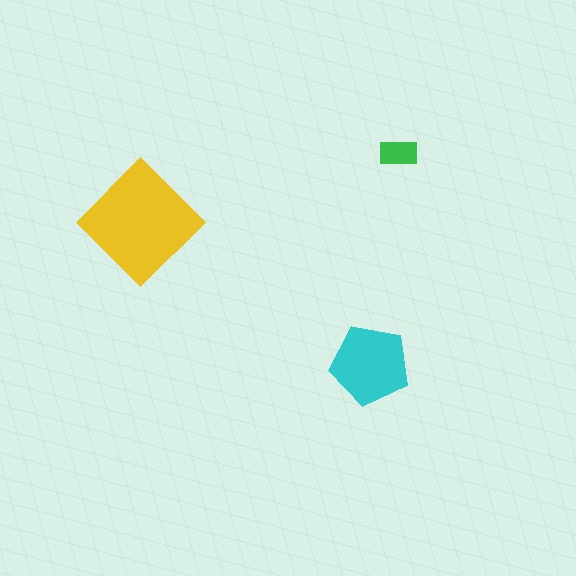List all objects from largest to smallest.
The yellow diamond, the cyan pentagon, the green rectangle.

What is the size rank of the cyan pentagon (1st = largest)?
2nd.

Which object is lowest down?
The cyan pentagon is bottommost.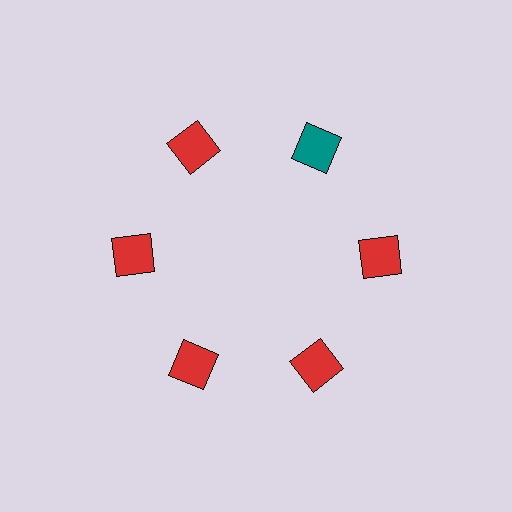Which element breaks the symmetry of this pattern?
The teal square at roughly the 1 o'clock position breaks the symmetry. All other shapes are red squares.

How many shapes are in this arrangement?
There are 6 shapes arranged in a ring pattern.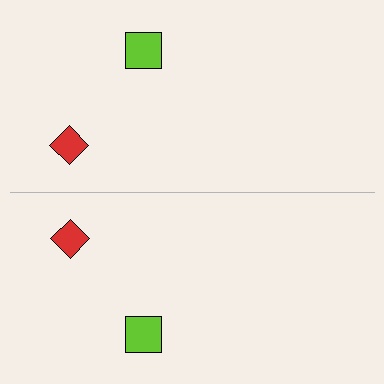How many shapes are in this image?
There are 4 shapes in this image.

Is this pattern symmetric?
Yes, this pattern has bilateral (reflection) symmetry.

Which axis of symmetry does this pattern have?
The pattern has a horizontal axis of symmetry running through the center of the image.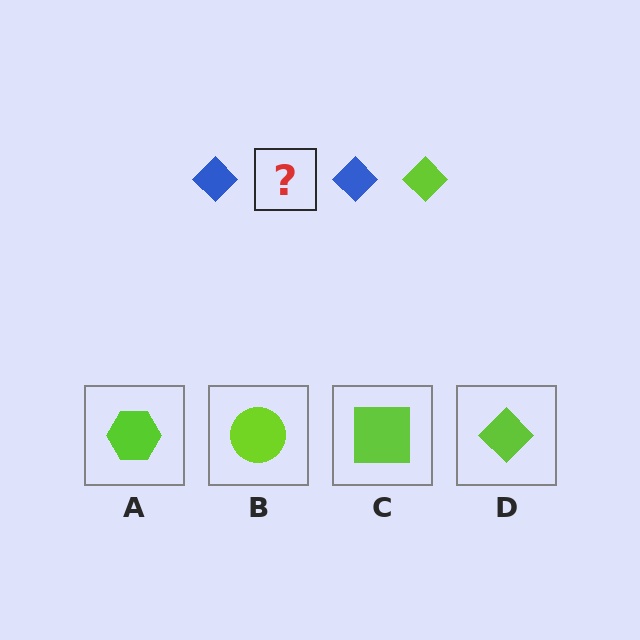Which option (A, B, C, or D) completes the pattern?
D.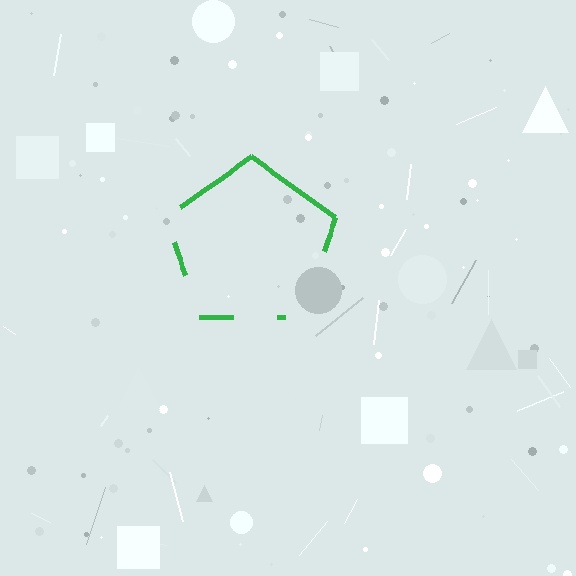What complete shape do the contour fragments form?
The contour fragments form a pentagon.